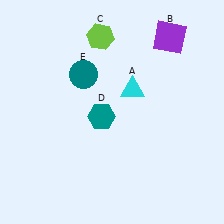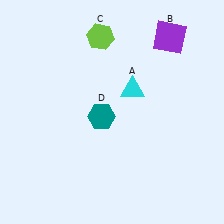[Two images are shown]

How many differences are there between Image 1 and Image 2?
There is 1 difference between the two images.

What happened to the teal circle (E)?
The teal circle (E) was removed in Image 2. It was in the top-left area of Image 1.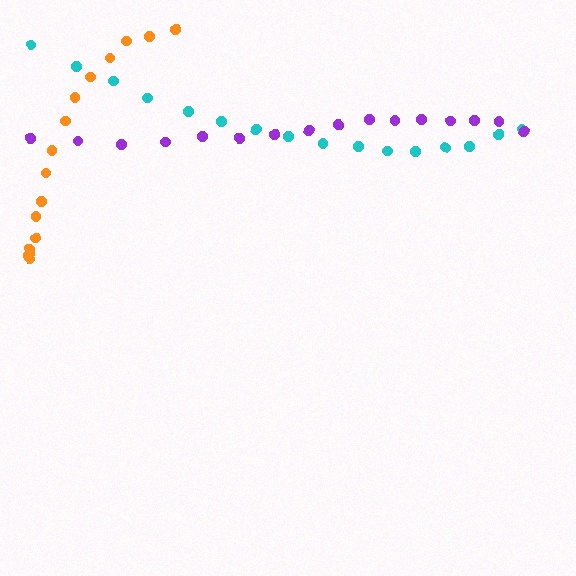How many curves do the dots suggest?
There are 3 distinct paths.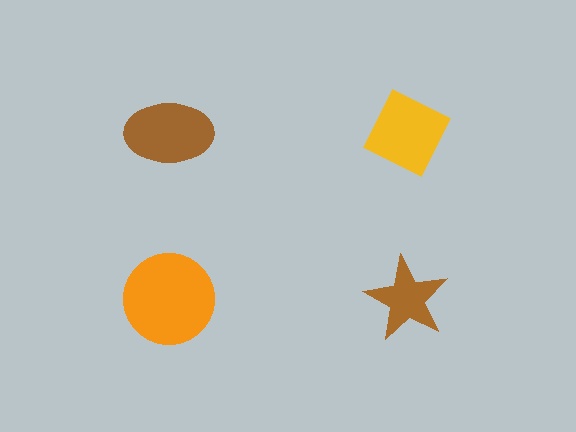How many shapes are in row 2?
2 shapes.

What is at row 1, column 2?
A yellow diamond.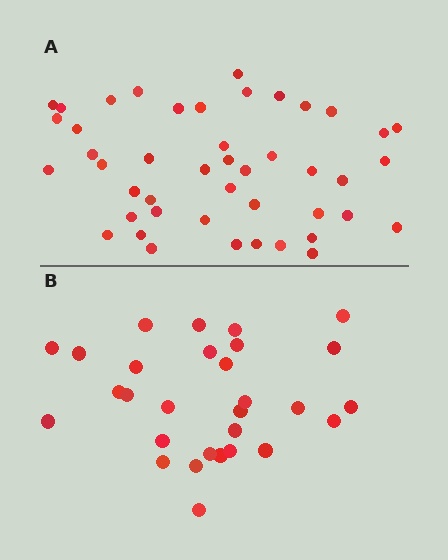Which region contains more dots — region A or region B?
Region A (the top region) has more dots.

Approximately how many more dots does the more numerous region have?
Region A has approximately 15 more dots than region B.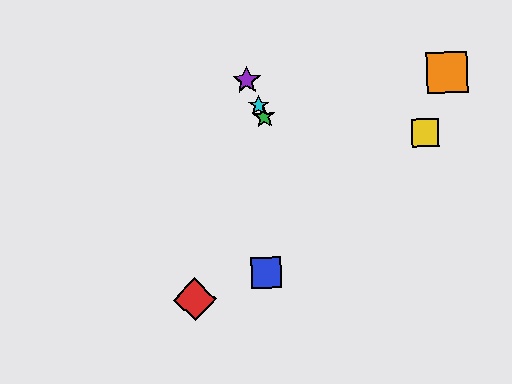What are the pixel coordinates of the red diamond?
The red diamond is at (195, 299).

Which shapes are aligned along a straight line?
The green star, the purple star, the cyan star are aligned along a straight line.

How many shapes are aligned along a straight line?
3 shapes (the green star, the purple star, the cyan star) are aligned along a straight line.